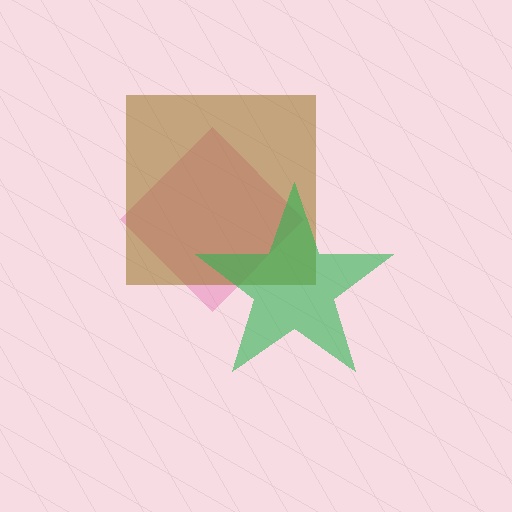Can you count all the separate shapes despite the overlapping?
Yes, there are 3 separate shapes.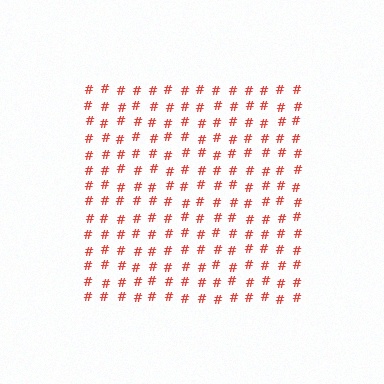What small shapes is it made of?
It is made of small hash symbols.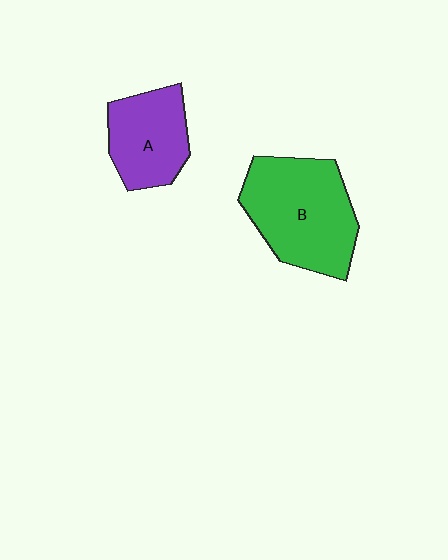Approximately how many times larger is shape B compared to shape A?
Approximately 1.6 times.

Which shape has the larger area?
Shape B (green).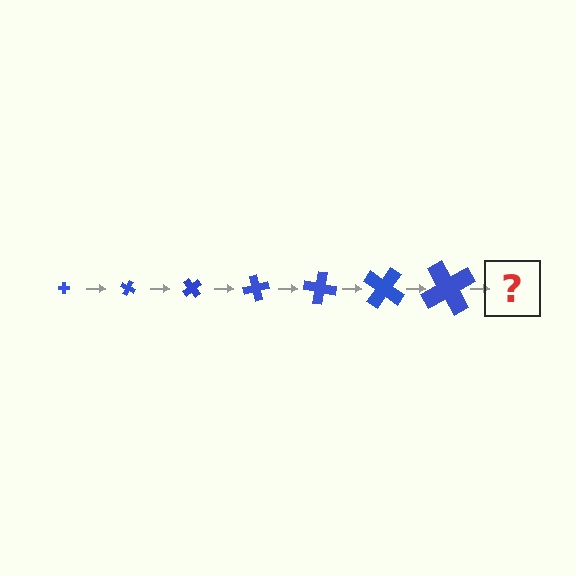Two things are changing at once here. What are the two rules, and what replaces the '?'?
The two rules are that the cross grows larger each step and it rotates 25 degrees each step. The '?' should be a cross, larger than the previous one and rotated 175 degrees from the start.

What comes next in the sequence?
The next element should be a cross, larger than the previous one and rotated 175 degrees from the start.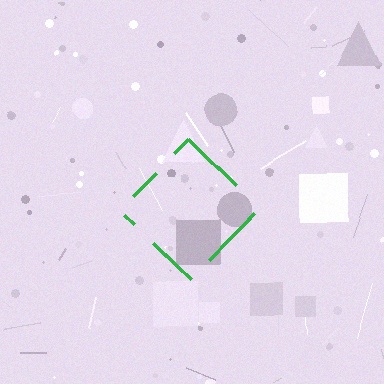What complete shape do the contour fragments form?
The contour fragments form a diamond.